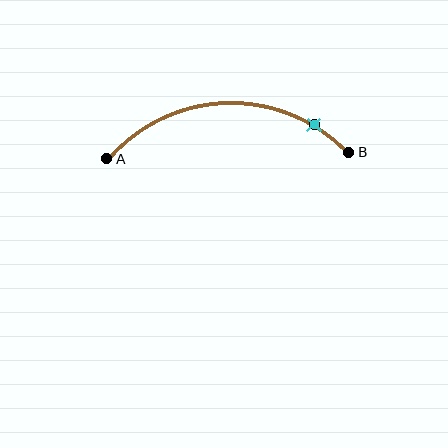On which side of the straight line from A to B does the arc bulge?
The arc bulges above the straight line connecting A and B.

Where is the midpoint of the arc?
The arc midpoint is the point on the curve farthest from the straight line joining A and B. It sits above that line.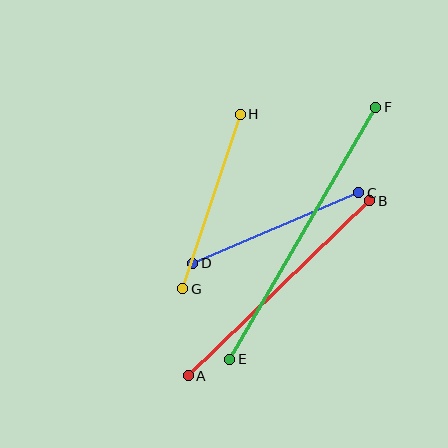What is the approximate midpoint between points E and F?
The midpoint is at approximately (303, 233) pixels.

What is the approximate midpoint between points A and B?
The midpoint is at approximately (279, 288) pixels.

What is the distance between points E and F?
The distance is approximately 291 pixels.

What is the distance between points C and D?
The distance is approximately 180 pixels.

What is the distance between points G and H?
The distance is approximately 184 pixels.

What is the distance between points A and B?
The distance is approximately 252 pixels.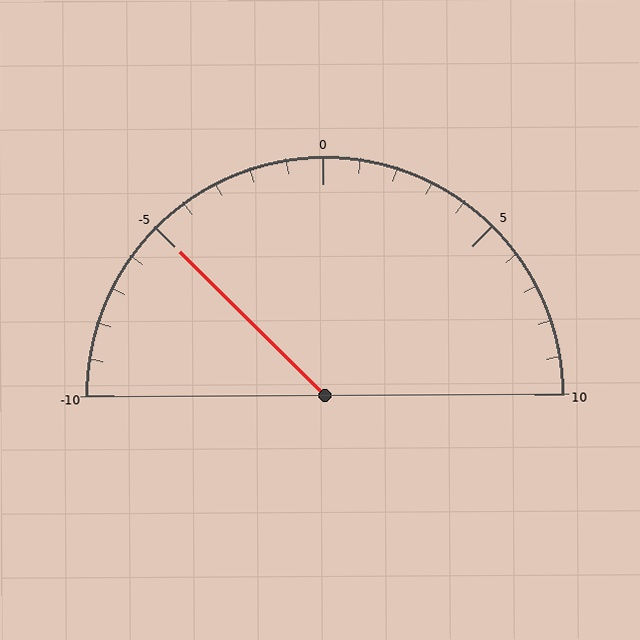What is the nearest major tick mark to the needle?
The nearest major tick mark is -5.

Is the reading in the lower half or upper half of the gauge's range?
The reading is in the lower half of the range (-10 to 10).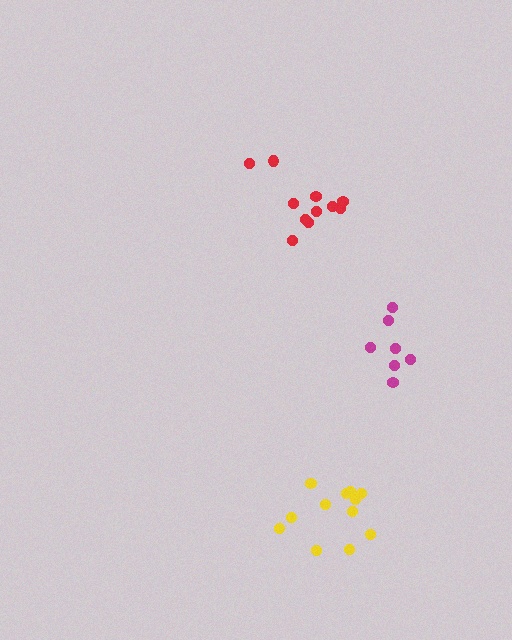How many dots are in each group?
Group 1: 12 dots, Group 2: 11 dots, Group 3: 7 dots (30 total).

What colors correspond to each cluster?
The clusters are colored: yellow, red, magenta.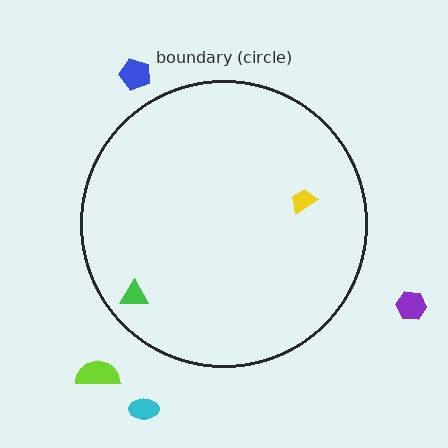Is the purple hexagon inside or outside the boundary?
Outside.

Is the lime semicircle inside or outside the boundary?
Outside.